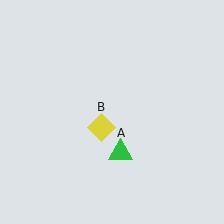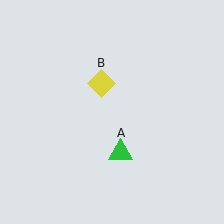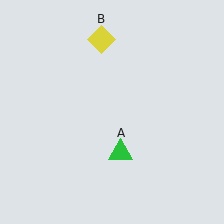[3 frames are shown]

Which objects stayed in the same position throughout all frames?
Green triangle (object A) remained stationary.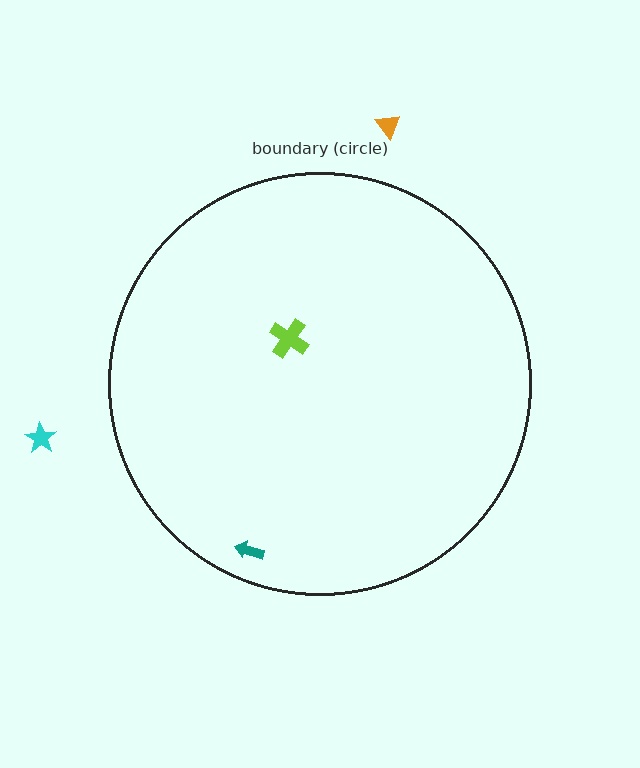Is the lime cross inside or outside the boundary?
Inside.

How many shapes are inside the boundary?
2 inside, 2 outside.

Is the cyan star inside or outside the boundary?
Outside.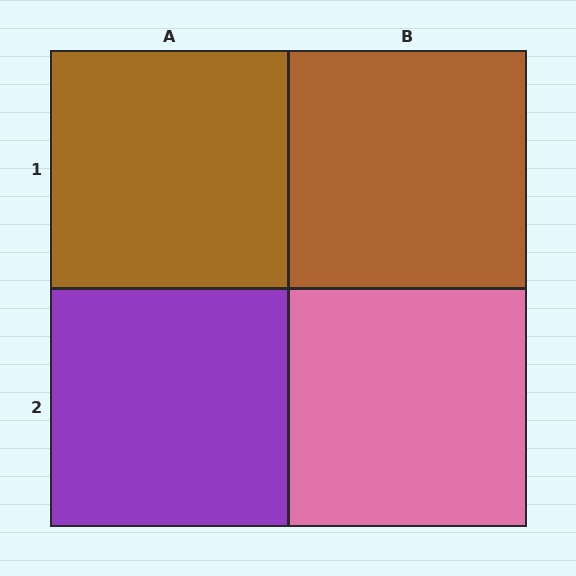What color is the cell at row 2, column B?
Pink.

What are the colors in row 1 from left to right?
Brown, brown.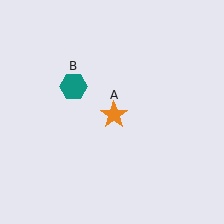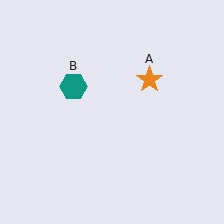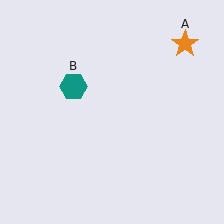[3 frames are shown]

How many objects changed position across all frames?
1 object changed position: orange star (object A).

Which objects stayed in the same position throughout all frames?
Teal hexagon (object B) remained stationary.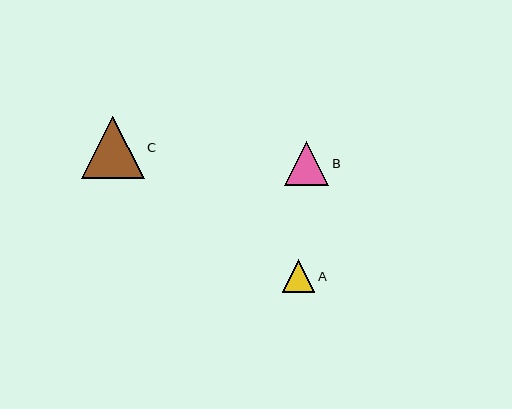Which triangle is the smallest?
Triangle A is the smallest with a size of approximately 33 pixels.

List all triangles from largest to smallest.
From largest to smallest: C, B, A.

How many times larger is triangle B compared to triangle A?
Triangle B is approximately 1.4 times the size of triangle A.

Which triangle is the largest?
Triangle C is the largest with a size of approximately 62 pixels.